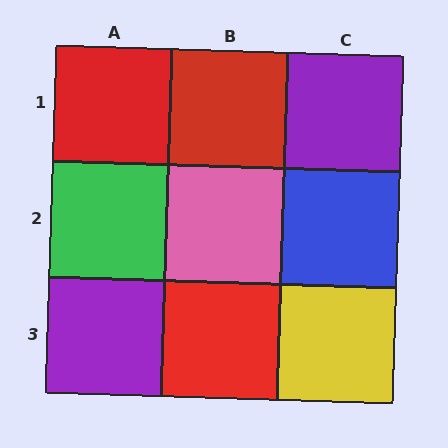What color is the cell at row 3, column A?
Purple.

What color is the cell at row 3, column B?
Red.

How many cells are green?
1 cell is green.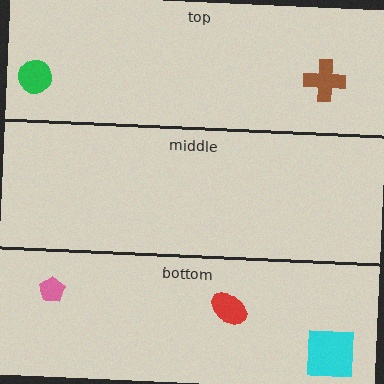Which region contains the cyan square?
The bottom region.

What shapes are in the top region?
The green circle, the brown cross.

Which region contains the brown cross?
The top region.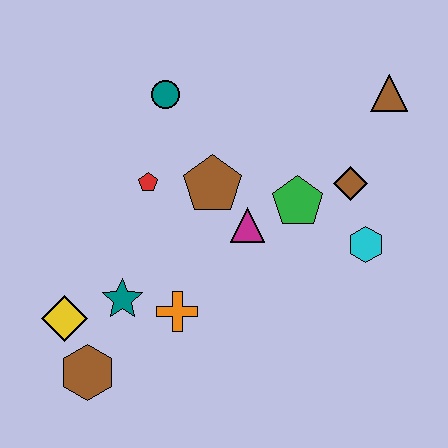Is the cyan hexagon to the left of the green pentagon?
No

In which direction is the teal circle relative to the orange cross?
The teal circle is above the orange cross.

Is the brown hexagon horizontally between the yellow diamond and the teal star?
Yes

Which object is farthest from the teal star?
The brown triangle is farthest from the teal star.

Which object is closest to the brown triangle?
The brown diamond is closest to the brown triangle.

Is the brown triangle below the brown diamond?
No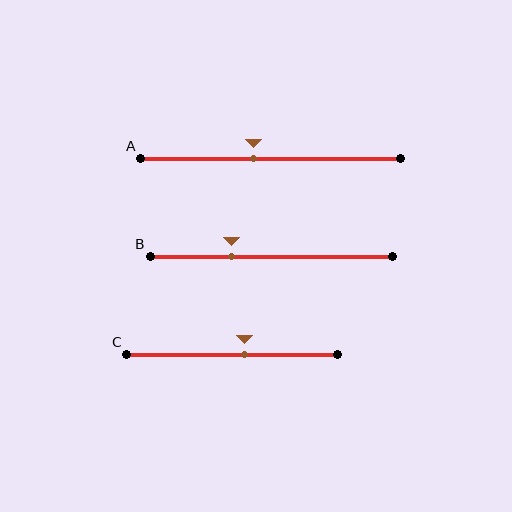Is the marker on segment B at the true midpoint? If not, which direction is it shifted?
No, the marker on segment B is shifted to the left by about 16% of the segment length.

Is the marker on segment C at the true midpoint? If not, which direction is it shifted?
No, the marker on segment C is shifted to the right by about 6% of the segment length.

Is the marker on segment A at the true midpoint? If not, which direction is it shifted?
No, the marker on segment A is shifted to the left by about 7% of the segment length.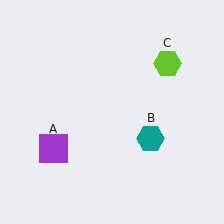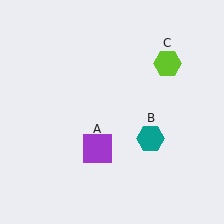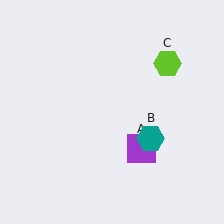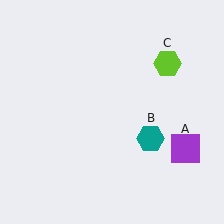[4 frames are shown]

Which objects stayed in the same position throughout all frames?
Teal hexagon (object B) and lime hexagon (object C) remained stationary.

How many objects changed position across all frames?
1 object changed position: purple square (object A).